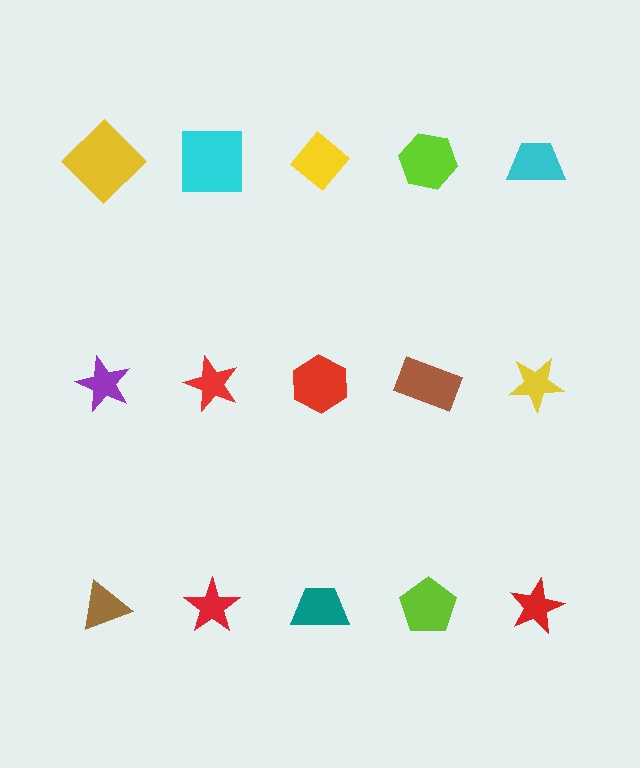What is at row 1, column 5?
A cyan trapezoid.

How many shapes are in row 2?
5 shapes.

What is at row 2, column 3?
A red hexagon.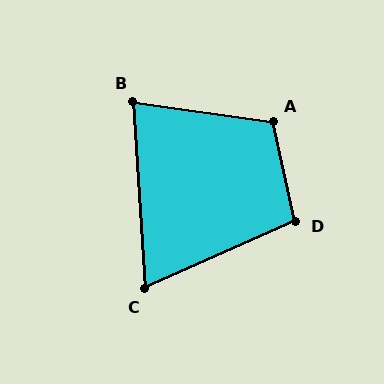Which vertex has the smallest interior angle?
C, at approximately 70 degrees.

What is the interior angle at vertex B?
Approximately 79 degrees (acute).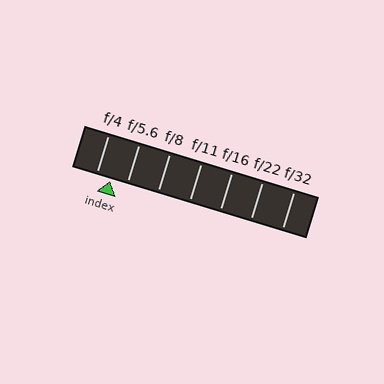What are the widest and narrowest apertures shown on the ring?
The widest aperture shown is f/4 and the narrowest is f/32.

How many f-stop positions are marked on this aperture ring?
There are 7 f-stop positions marked.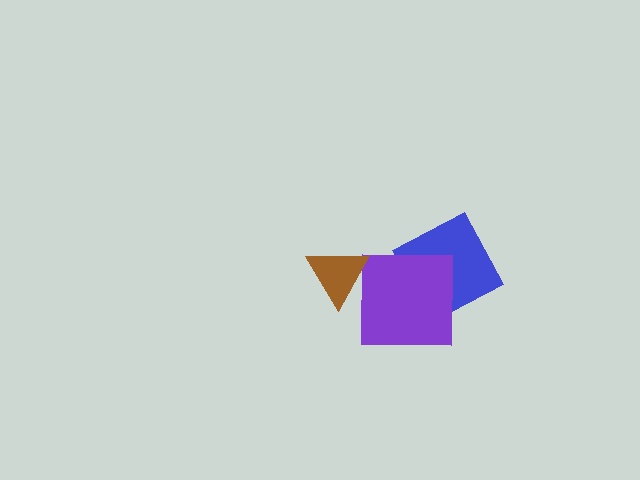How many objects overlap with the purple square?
2 objects overlap with the purple square.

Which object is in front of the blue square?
The purple square is in front of the blue square.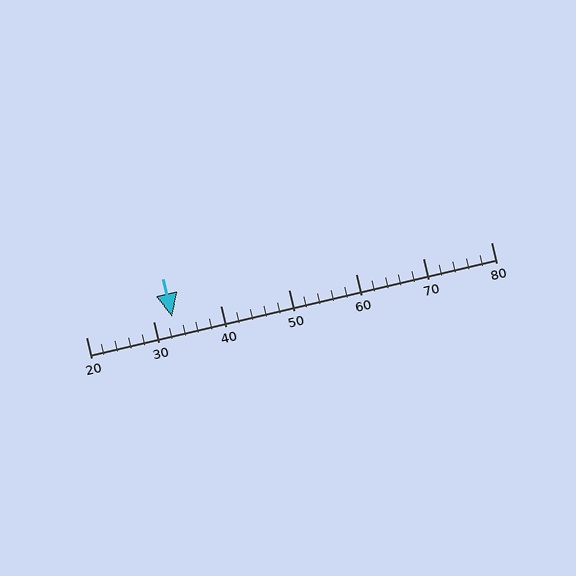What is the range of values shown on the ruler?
The ruler shows values from 20 to 80.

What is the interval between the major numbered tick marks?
The major tick marks are spaced 10 units apart.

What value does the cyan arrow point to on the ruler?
The cyan arrow points to approximately 33.